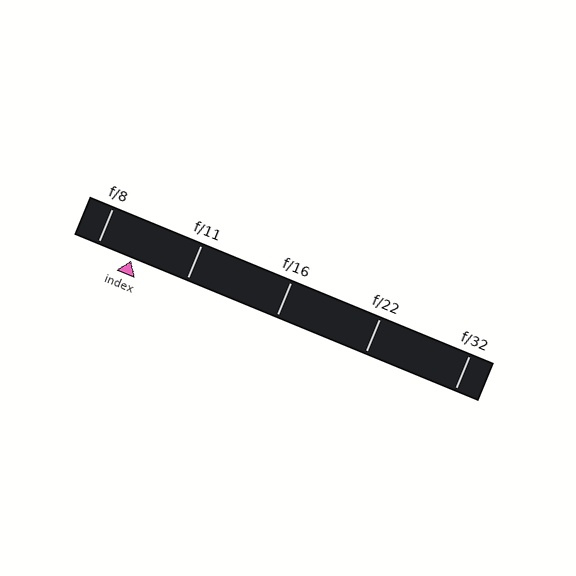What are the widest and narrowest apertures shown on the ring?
The widest aperture shown is f/8 and the narrowest is f/32.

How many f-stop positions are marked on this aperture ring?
There are 5 f-stop positions marked.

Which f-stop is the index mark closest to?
The index mark is closest to f/8.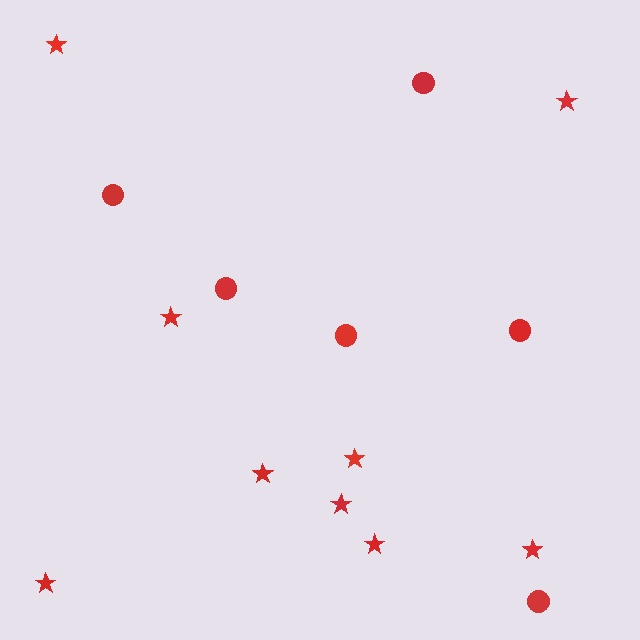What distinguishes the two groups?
There are 2 groups: one group of circles (6) and one group of stars (9).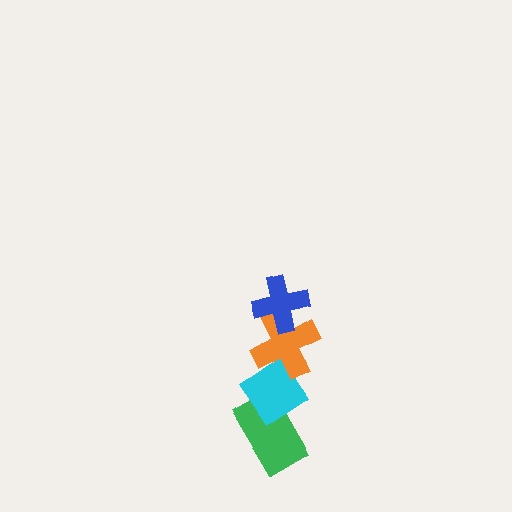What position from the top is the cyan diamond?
The cyan diamond is 3rd from the top.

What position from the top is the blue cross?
The blue cross is 1st from the top.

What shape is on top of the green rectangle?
The cyan diamond is on top of the green rectangle.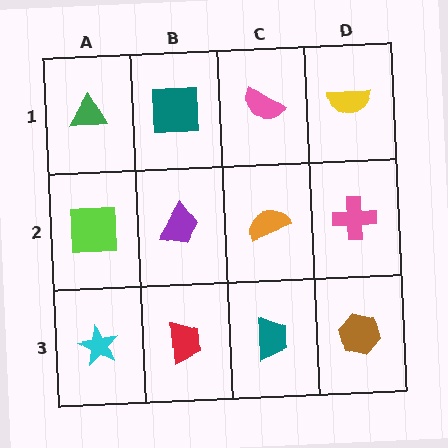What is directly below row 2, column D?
A brown hexagon.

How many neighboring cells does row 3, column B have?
3.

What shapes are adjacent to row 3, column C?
An orange semicircle (row 2, column C), a red trapezoid (row 3, column B), a brown hexagon (row 3, column D).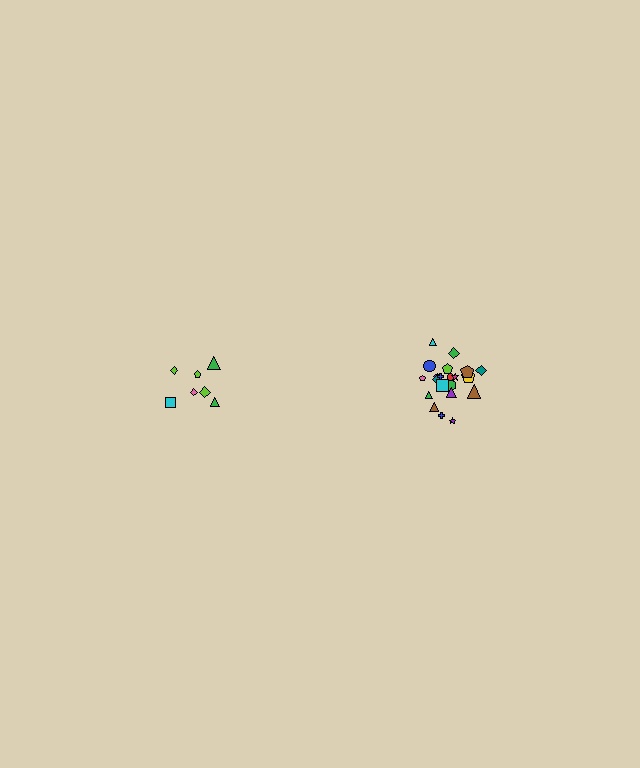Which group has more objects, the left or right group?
The right group.